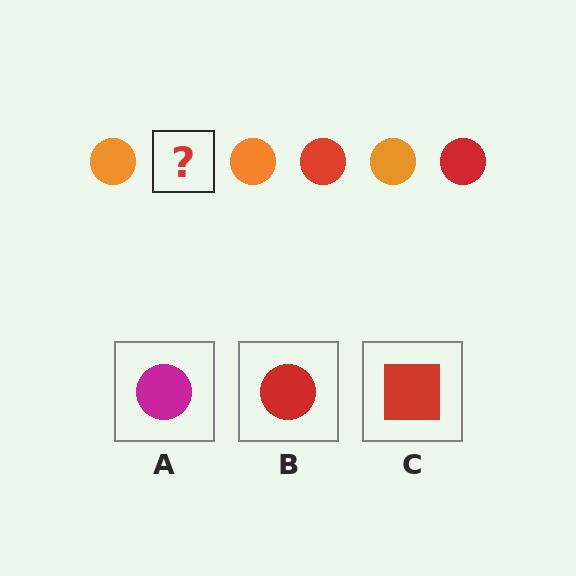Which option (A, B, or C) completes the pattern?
B.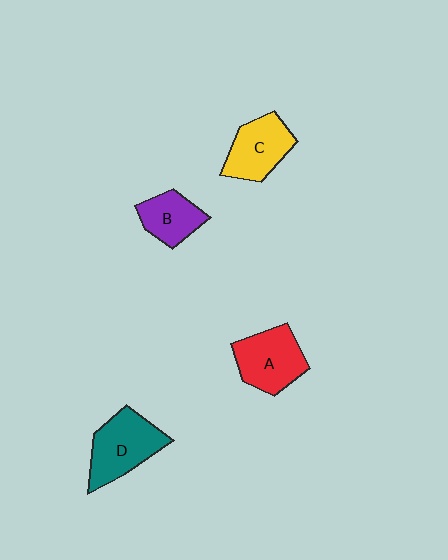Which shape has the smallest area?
Shape B (purple).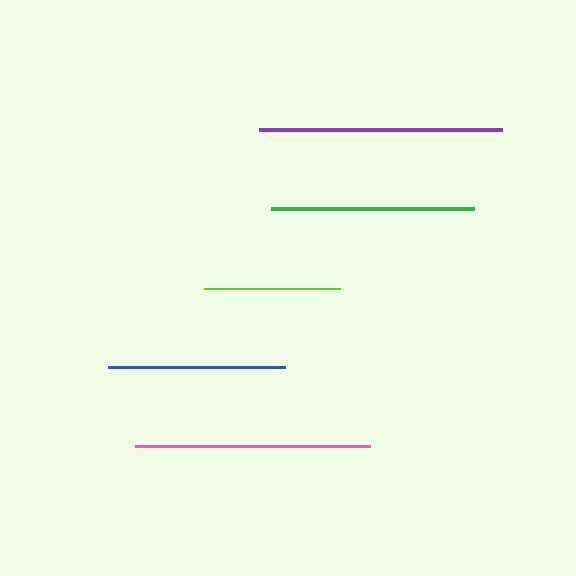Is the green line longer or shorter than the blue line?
The green line is longer than the blue line.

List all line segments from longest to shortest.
From longest to shortest: purple, pink, green, blue, lime.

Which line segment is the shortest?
The lime line is the shortest at approximately 136 pixels.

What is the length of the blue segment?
The blue segment is approximately 177 pixels long.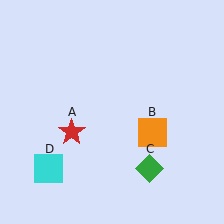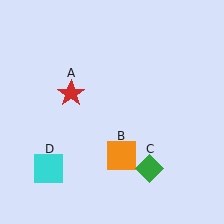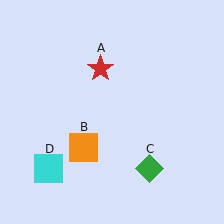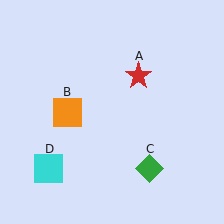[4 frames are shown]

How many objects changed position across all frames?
2 objects changed position: red star (object A), orange square (object B).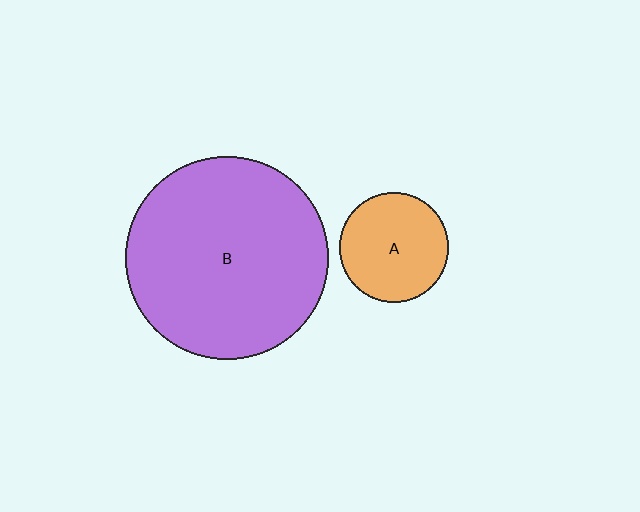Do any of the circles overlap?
No, none of the circles overlap.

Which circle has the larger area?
Circle B (purple).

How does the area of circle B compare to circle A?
Approximately 3.5 times.